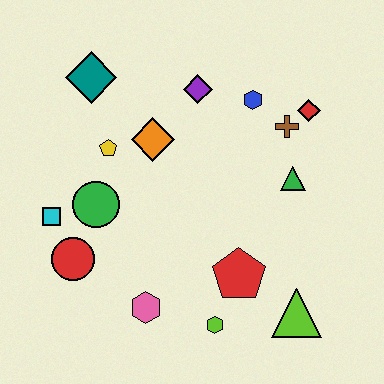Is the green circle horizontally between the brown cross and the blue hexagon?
No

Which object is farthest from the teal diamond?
The lime triangle is farthest from the teal diamond.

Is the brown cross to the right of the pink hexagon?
Yes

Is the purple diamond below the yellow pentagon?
No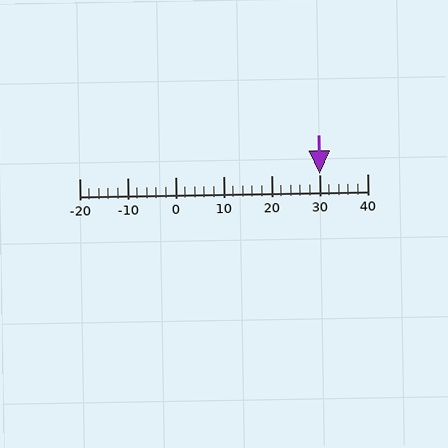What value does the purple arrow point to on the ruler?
The purple arrow points to approximately 30.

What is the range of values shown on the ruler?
The ruler shows values from -20 to 40.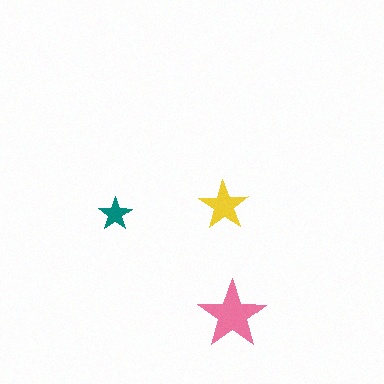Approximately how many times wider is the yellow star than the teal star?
About 1.5 times wider.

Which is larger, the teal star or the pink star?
The pink one.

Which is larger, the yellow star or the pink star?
The pink one.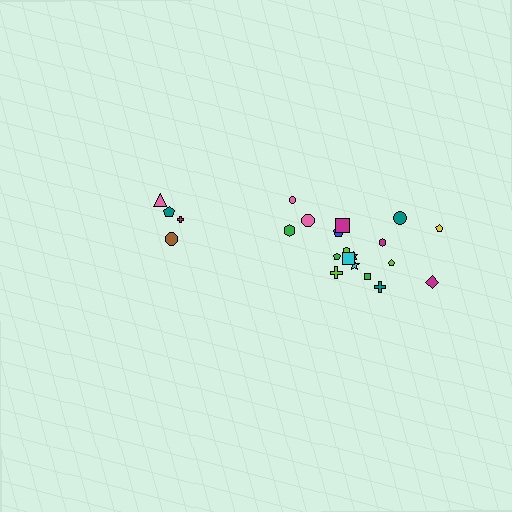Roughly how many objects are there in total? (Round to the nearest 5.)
Roughly 20 objects in total.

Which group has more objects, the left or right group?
The right group.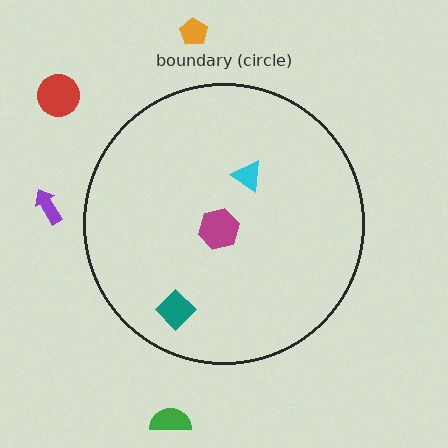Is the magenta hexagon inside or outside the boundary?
Inside.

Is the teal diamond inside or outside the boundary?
Inside.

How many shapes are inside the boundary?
3 inside, 4 outside.